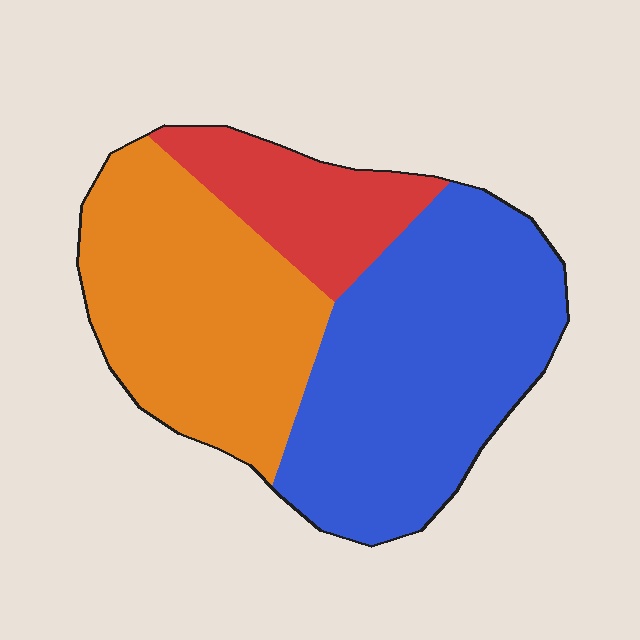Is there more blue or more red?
Blue.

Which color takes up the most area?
Blue, at roughly 45%.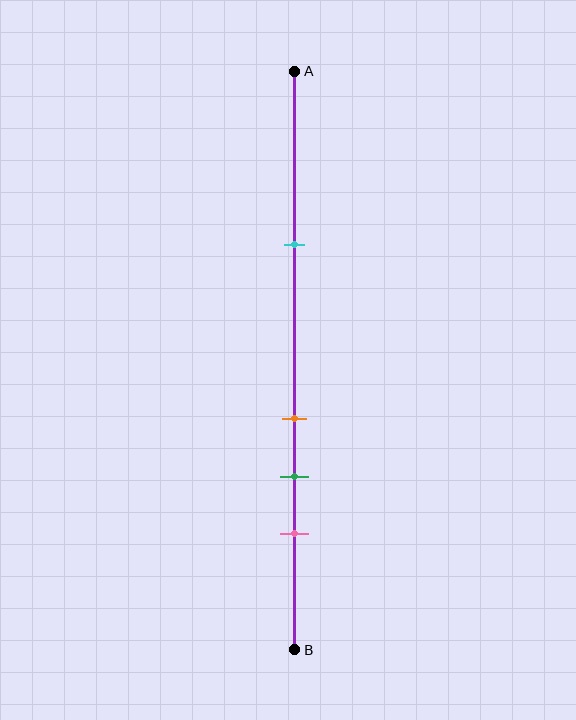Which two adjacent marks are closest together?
The orange and green marks are the closest adjacent pair.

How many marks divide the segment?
There are 4 marks dividing the segment.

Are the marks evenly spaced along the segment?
No, the marks are not evenly spaced.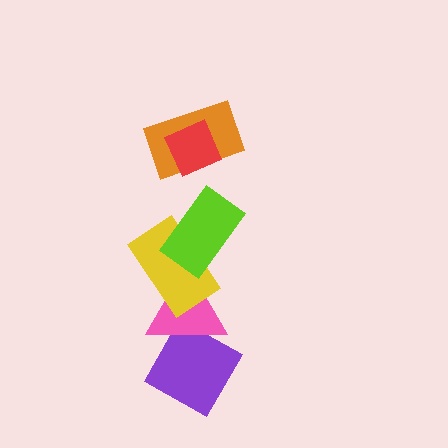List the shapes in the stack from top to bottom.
From top to bottom: the red diamond, the orange rectangle, the lime rectangle, the yellow rectangle, the pink triangle, the purple diamond.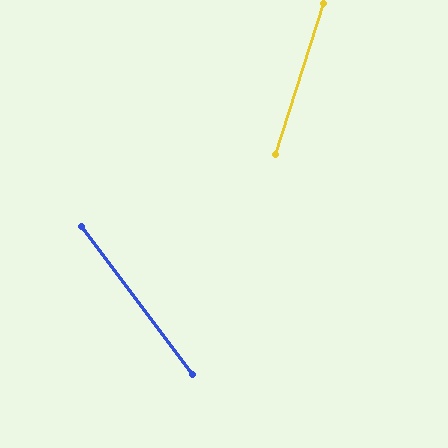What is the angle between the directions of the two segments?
Approximately 54 degrees.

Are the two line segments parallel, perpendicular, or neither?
Neither parallel nor perpendicular — they differ by about 54°.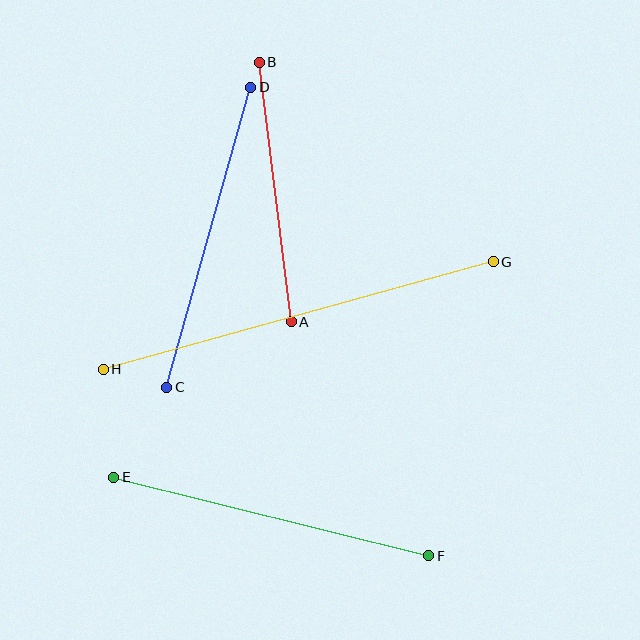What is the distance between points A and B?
The distance is approximately 261 pixels.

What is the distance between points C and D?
The distance is approximately 311 pixels.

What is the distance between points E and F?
The distance is approximately 325 pixels.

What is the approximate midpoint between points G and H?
The midpoint is at approximately (298, 316) pixels.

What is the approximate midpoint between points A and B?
The midpoint is at approximately (275, 192) pixels.